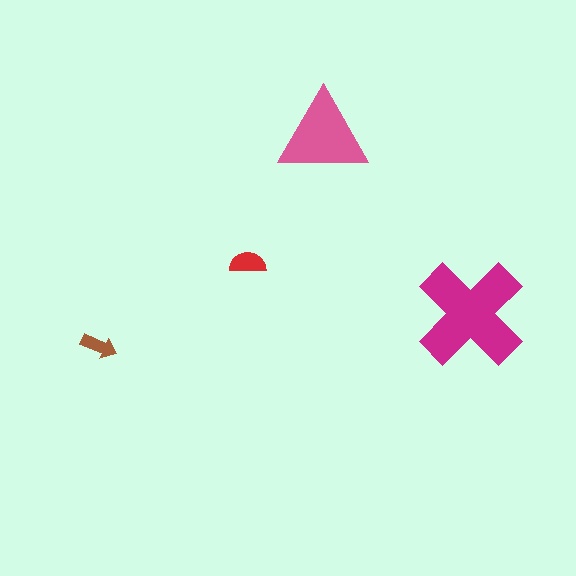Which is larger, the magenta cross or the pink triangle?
The magenta cross.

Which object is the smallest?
The brown arrow.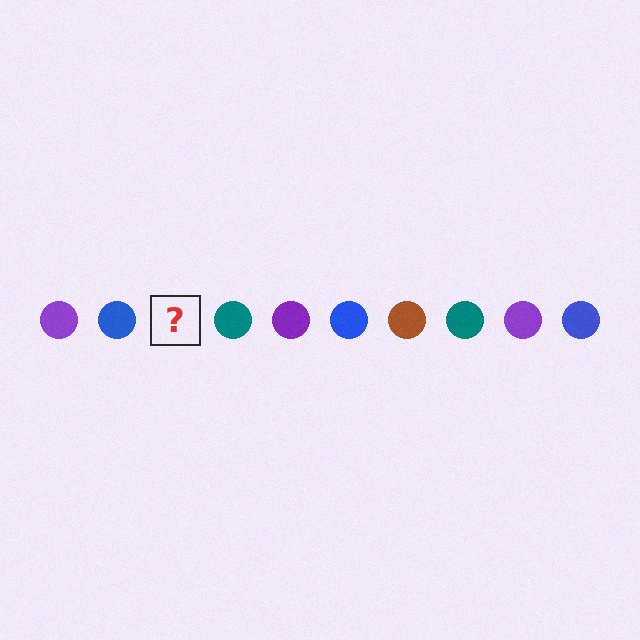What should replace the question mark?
The question mark should be replaced with a brown circle.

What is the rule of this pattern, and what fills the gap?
The rule is that the pattern cycles through purple, blue, brown, teal circles. The gap should be filled with a brown circle.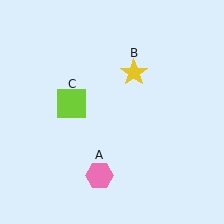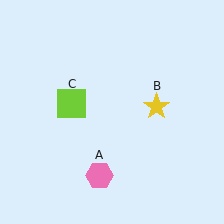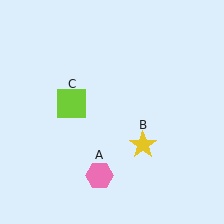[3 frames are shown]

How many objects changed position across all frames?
1 object changed position: yellow star (object B).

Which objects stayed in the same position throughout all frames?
Pink hexagon (object A) and lime square (object C) remained stationary.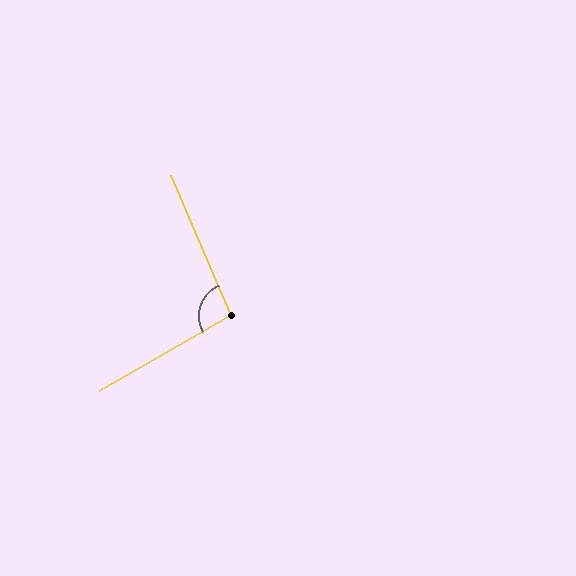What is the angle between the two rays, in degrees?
Approximately 97 degrees.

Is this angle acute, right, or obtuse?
It is obtuse.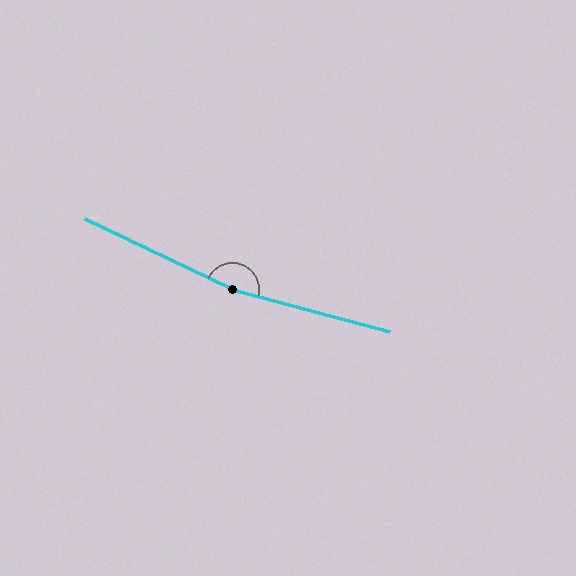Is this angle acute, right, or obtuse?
It is obtuse.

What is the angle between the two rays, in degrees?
Approximately 169 degrees.